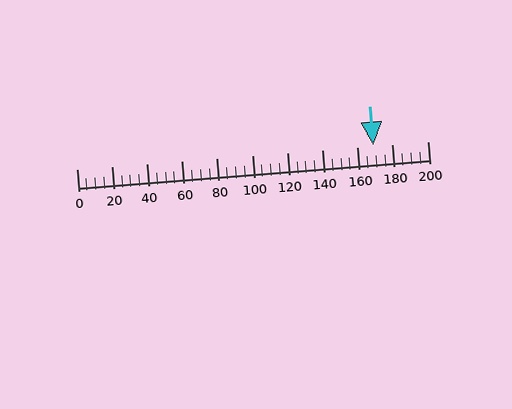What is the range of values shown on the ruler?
The ruler shows values from 0 to 200.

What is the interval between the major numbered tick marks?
The major tick marks are spaced 20 units apart.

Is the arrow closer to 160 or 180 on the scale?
The arrow is closer to 160.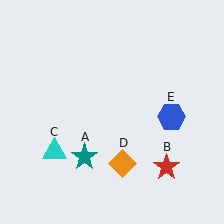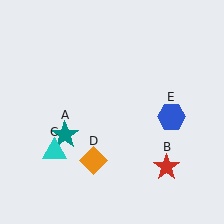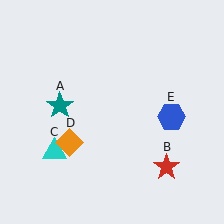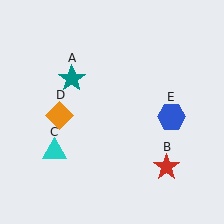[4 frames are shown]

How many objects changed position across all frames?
2 objects changed position: teal star (object A), orange diamond (object D).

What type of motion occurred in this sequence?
The teal star (object A), orange diamond (object D) rotated clockwise around the center of the scene.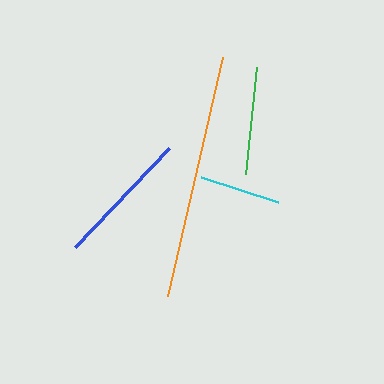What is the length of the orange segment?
The orange segment is approximately 245 pixels long.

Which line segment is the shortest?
The cyan line is the shortest at approximately 82 pixels.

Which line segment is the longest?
The orange line is the longest at approximately 245 pixels.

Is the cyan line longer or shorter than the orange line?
The orange line is longer than the cyan line.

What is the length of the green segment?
The green segment is approximately 108 pixels long.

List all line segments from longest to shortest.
From longest to shortest: orange, blue, green, cyan.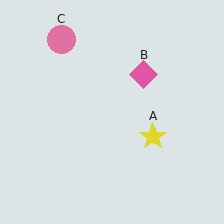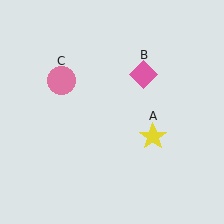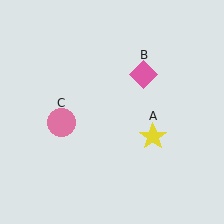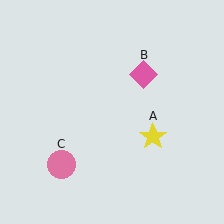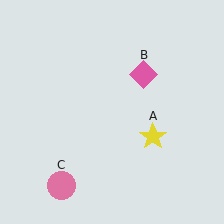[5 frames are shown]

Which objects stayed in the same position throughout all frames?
Yellow star (object A) and pink diamond (object B) remained stationary.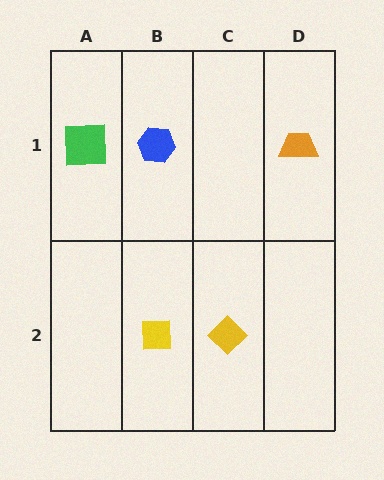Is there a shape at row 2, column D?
No, that cell is empty.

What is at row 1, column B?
A blue hexagon.